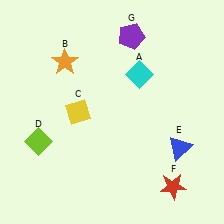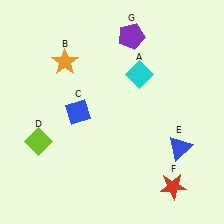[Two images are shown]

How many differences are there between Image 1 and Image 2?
There is 1 difference between the two images.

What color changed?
The diamond (C) changed from yellow in Image 1 to blue in Image 2.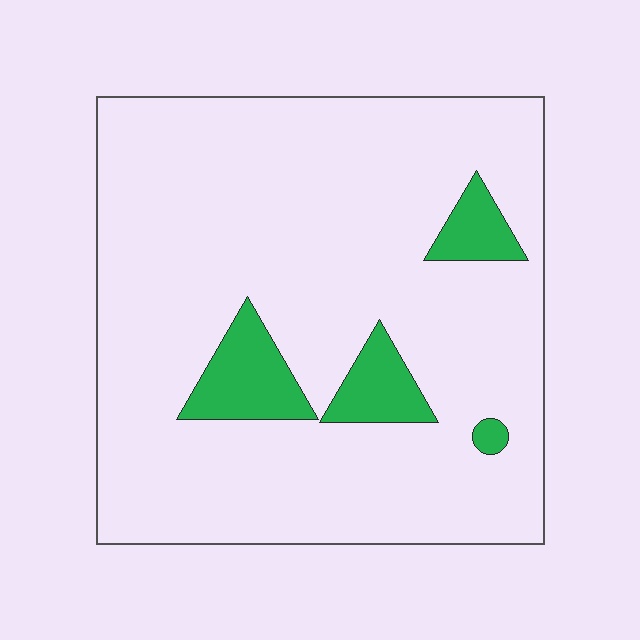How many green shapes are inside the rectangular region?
4.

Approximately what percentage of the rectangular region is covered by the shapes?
Approximately 10%.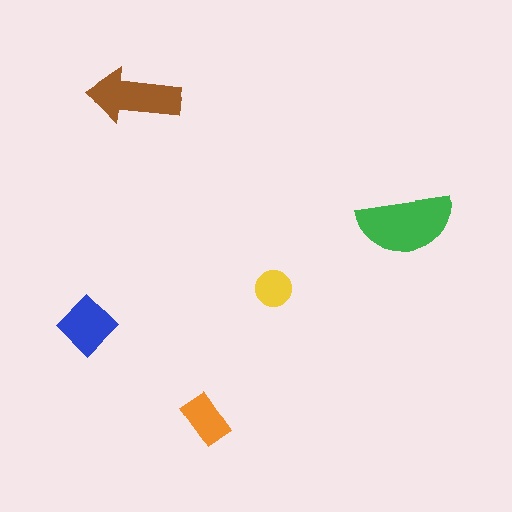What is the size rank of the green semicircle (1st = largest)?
1st.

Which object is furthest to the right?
The green semicircle is rightmost.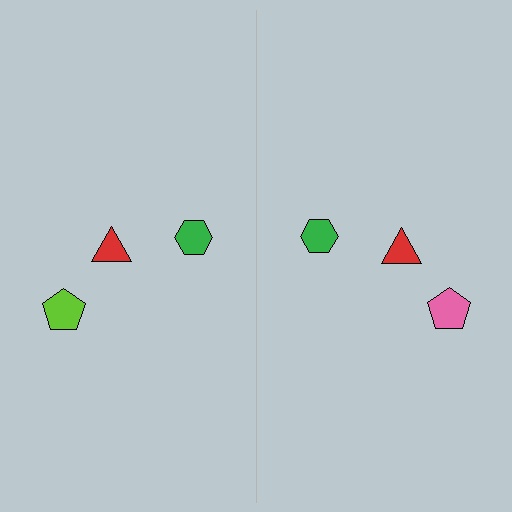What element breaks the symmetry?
The pink pentagon on the right side breaks the symmetry — its mirror counterpart is lime.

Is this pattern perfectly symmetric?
No, the pattern is not perfectly symmetric. The pink pentagon on the right side breaks the symmetry — its mirror counterpart is lime.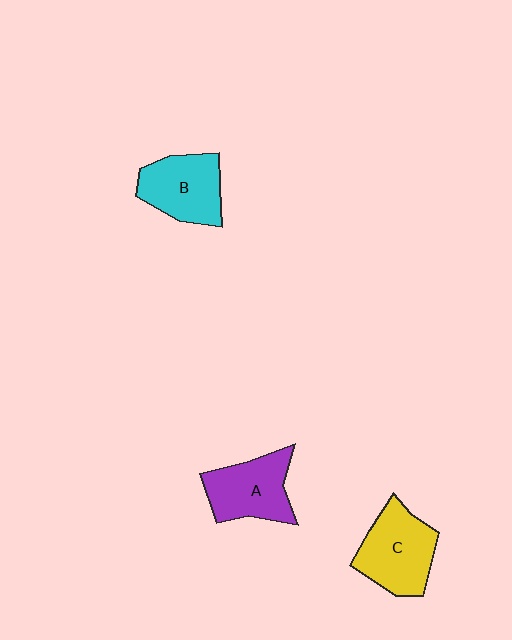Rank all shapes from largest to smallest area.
From largest to smallest: C (yellow), A (purple), B (cyan).